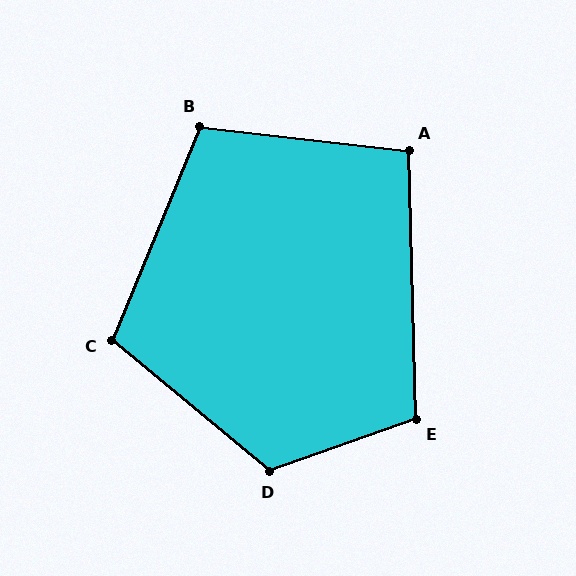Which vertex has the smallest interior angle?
A, at approximately 98 degrees.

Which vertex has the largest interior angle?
D, at approximately 121 degrees.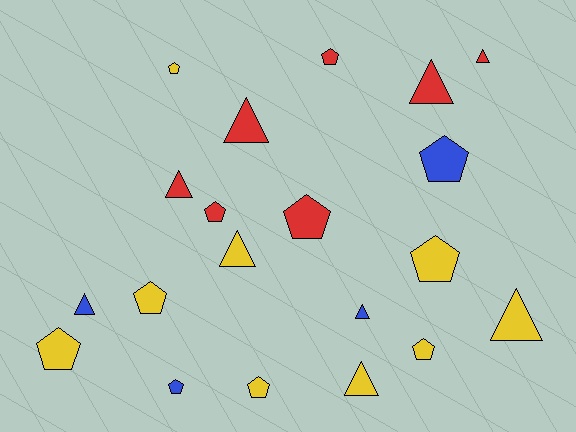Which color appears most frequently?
Yellow, with 9 objects.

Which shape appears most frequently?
Pentagon, with 11 objects.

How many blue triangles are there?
There are 2 blue triangles.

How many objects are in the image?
There are 20 objects.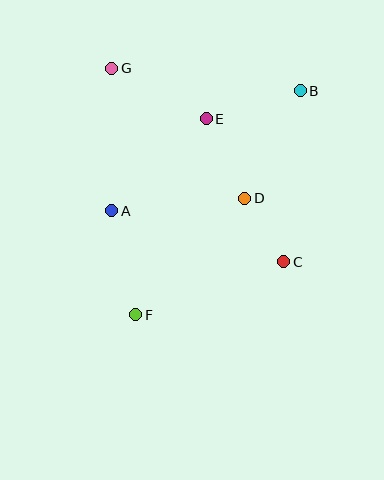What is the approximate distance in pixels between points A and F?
The distance between A and F is approximately 107 pixels.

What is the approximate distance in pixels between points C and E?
The distance between C and E is approximately 163 pixels.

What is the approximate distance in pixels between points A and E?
The distance between A and E is approximately 132 pixels.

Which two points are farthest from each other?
Points B and F are farthest from each other.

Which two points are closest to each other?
Points C and D are closest to each other.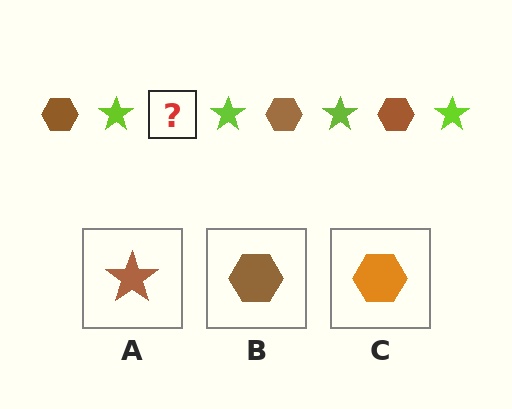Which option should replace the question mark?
Option B.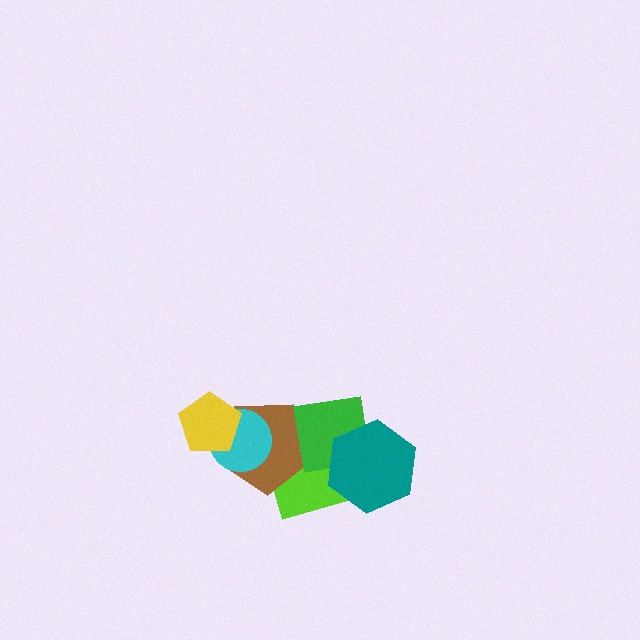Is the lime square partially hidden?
Yes, it is partially covered by another shape.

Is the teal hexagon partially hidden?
No, no other shape covers it.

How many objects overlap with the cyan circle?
2 objects overlap with the cyan circle.